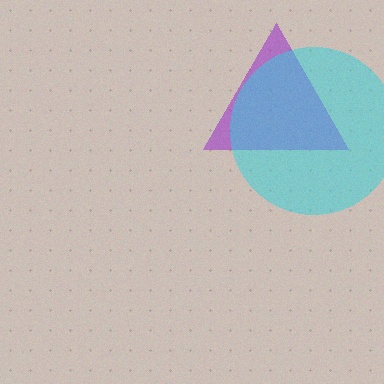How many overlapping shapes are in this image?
There are 2 overlapping shapes in the image.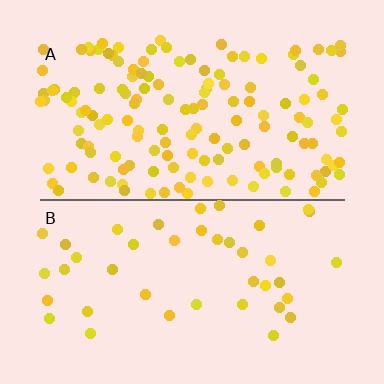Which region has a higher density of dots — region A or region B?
A (the top).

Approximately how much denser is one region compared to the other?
Approximately 3.4× — region A over region B.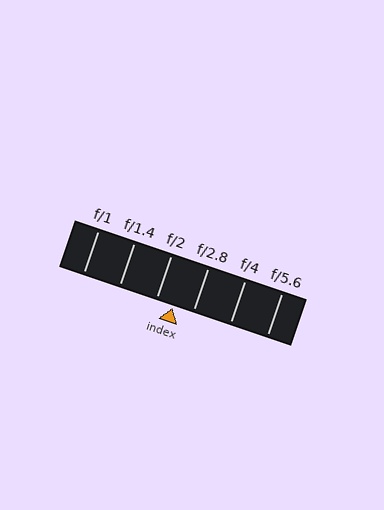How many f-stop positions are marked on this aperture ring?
There are 6 f-stop positions marked.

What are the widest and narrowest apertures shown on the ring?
The widest aperture shown is f/1 and the narrowest is f/5.6.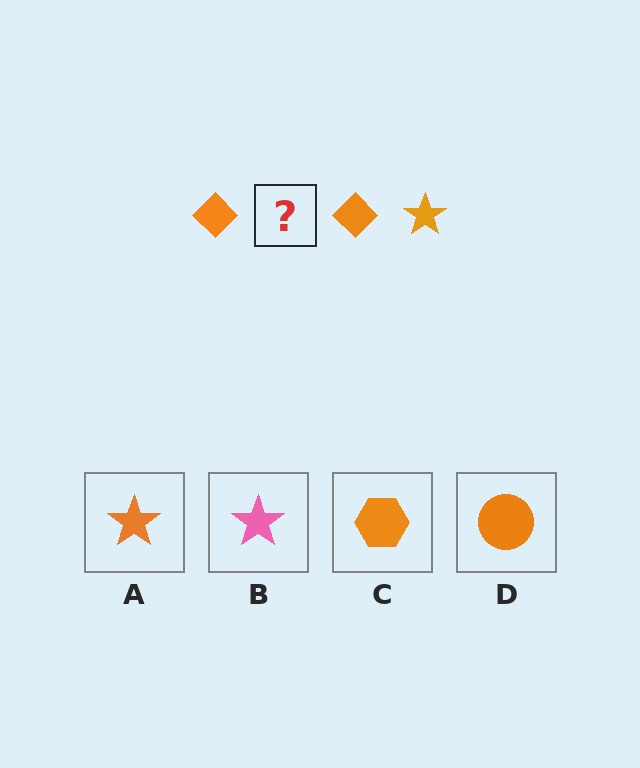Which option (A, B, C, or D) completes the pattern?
A.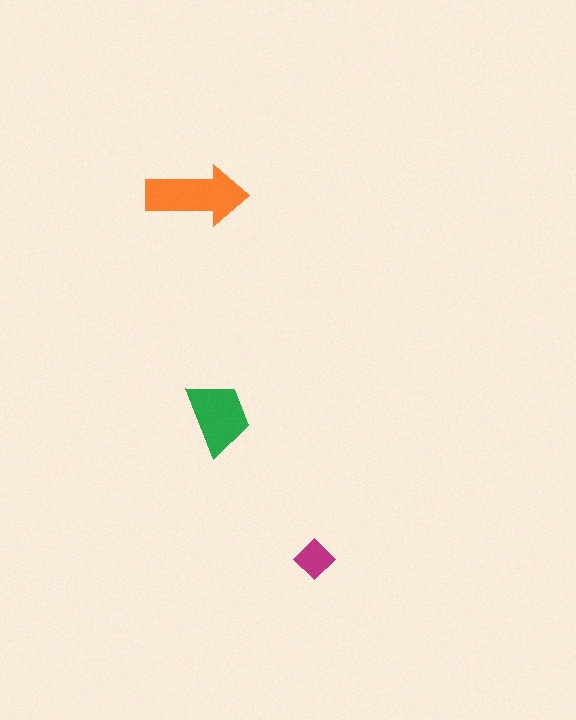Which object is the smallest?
The magenta diamond.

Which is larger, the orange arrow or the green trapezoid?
The orange arrow.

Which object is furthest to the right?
The magenta diamond is rightmost.